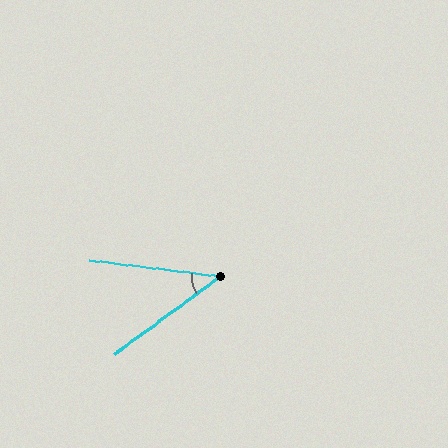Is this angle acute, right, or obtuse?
It is acute.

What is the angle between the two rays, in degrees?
Approximately 43 degrees.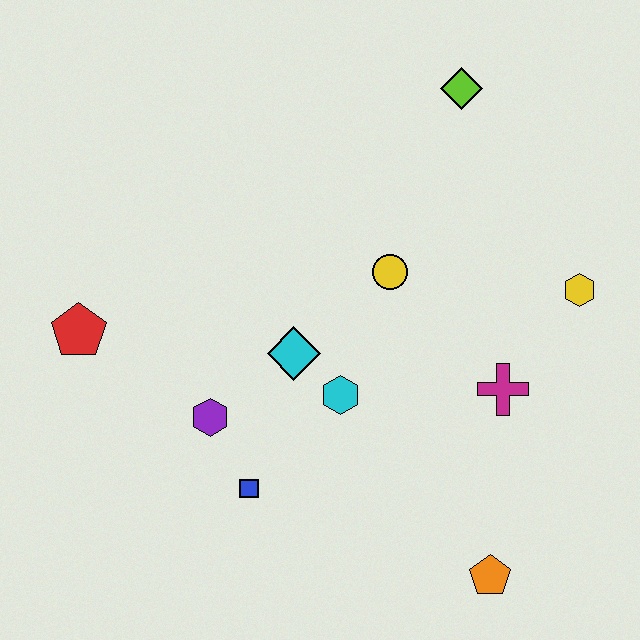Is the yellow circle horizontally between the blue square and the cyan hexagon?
No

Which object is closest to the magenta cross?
The yellow hexagon is closest to the magenta cross.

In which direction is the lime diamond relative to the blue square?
The lime diamond is above the blue square.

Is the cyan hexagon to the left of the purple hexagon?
No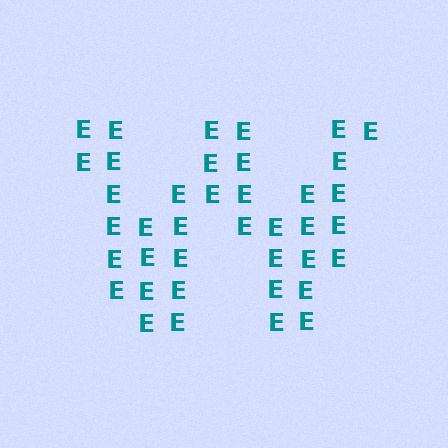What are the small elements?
The small elements are letter E's.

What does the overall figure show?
The overall figure shows the letter W.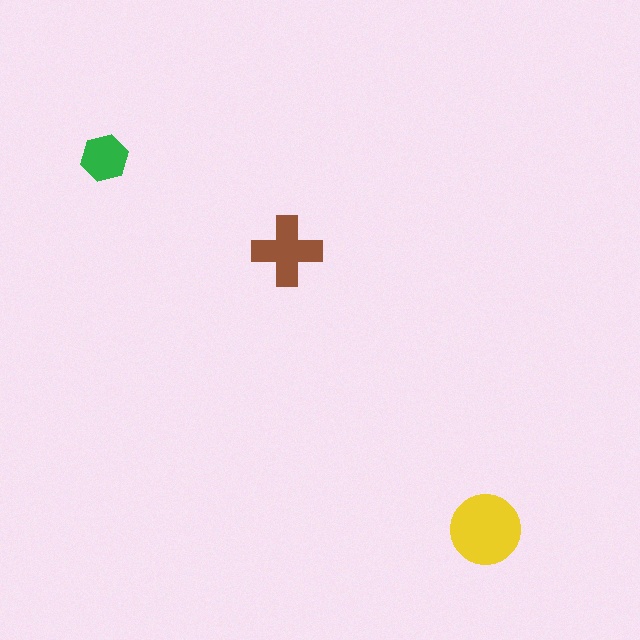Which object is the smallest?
The green hexagon.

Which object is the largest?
The yellow circle.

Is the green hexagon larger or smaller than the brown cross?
Smaller.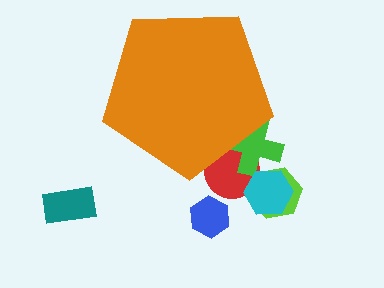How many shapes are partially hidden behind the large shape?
2 shapes are partially hidden.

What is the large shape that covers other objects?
An orange pentagon.